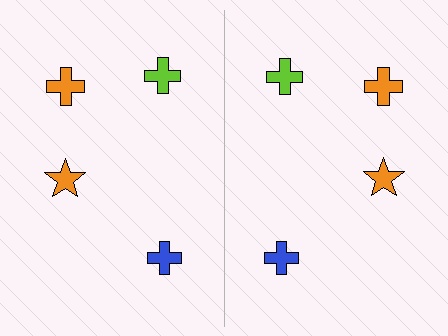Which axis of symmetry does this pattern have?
The pattern has a vertical axis of symmetry running through the center of the image.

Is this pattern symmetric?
Yes, this pattern has bilateral (reflection) symmetry.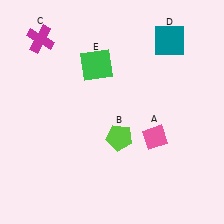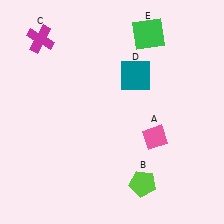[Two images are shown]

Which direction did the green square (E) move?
The green square (E) moved right.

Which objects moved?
The objects that moved are: the lime pentagon (B), the teal square (D), the green square (E).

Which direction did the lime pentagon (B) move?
The lime pentagon (B) moved down.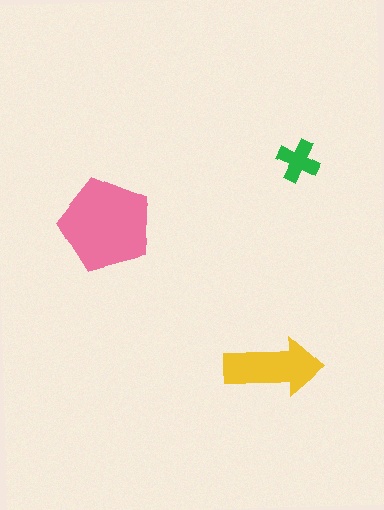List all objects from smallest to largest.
The green cross, the yellow arrow, the pink pentagon.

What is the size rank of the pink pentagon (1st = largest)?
1st.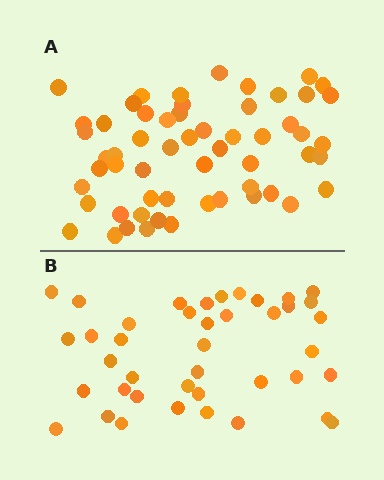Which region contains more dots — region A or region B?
Region A (the top region) has more dots.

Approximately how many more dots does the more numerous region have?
Region A has approximately 15 more dots than region B.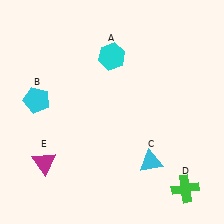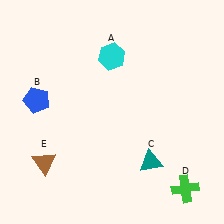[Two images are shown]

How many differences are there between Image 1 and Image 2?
There are 3 differences between the two images.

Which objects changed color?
B changed from cyan to blue. C changed from cyan to teal. E changed from magenta to brown.